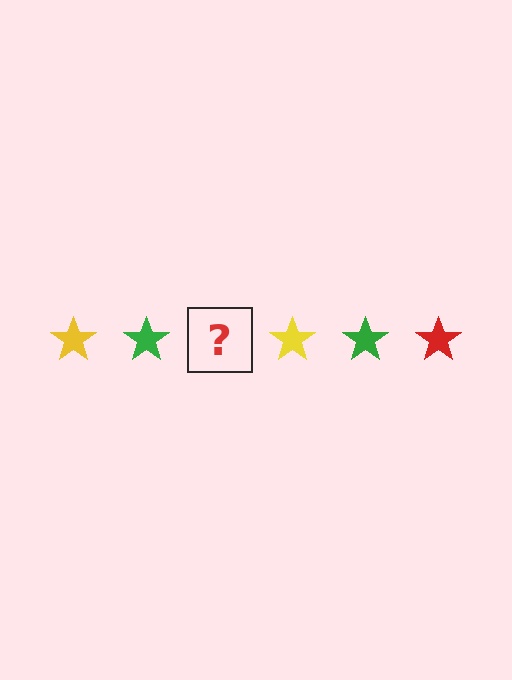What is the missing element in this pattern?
The missing element is a red star.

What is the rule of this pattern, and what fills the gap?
The rule is that the pattern cycles through yellow, green, red stars. The gap should be filled with a red star.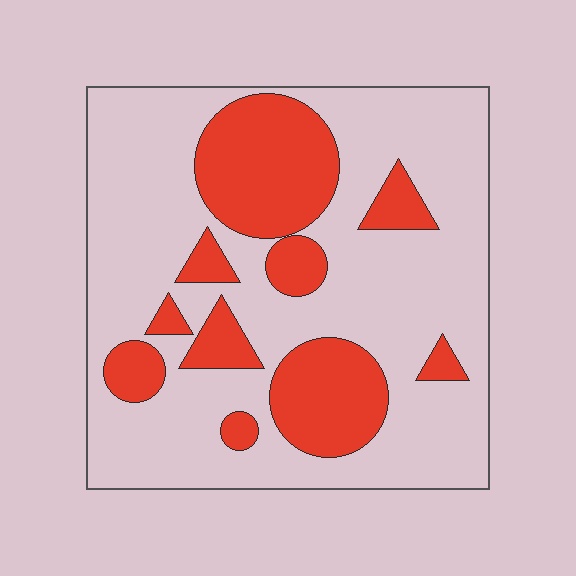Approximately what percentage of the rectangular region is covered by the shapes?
Approximately 30%.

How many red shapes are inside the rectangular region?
10.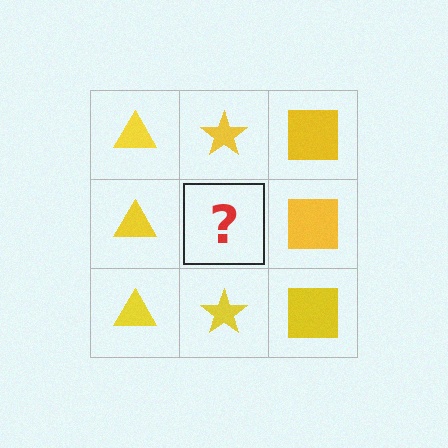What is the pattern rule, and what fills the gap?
The rule is that each column has a consistent shape. The gap should be filled with a yellow star.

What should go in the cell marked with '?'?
The missing cell should contain a yellow star.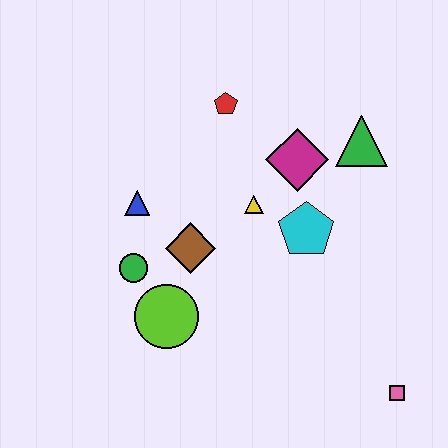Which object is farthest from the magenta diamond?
The pink square is farthest from the magenta diamond.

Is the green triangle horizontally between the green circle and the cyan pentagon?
No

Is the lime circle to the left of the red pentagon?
Yes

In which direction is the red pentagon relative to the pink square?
The red pentagon is above the pink square.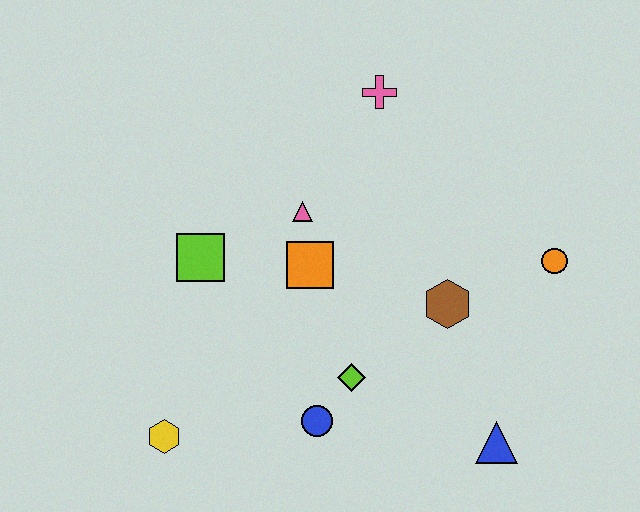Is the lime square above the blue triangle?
Yes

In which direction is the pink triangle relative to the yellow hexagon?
The pink triangle is above the yellow hexagon.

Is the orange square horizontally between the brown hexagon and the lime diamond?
No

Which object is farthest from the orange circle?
The yellow hexagon is farthest from the orange circle.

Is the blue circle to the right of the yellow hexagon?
Yes